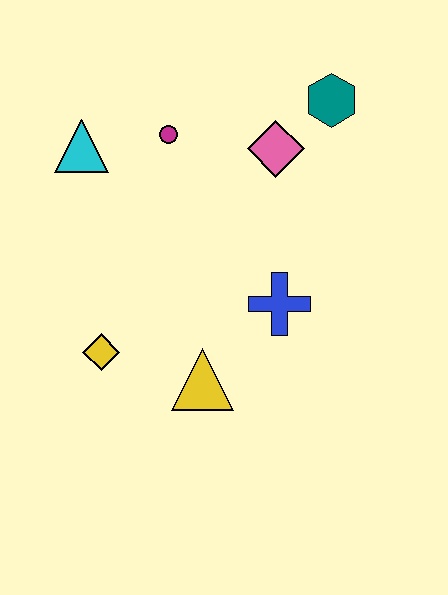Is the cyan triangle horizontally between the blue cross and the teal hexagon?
No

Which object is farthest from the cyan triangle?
The yellow triangle is farthest from the cyan triangle.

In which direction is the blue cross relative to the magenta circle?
The blue cross is below the magenta circle.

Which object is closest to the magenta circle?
The cyan triangle is closest to the magenta circle.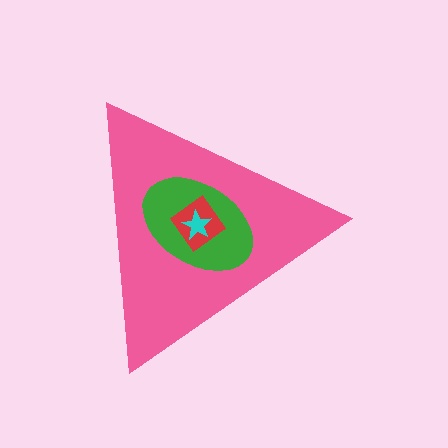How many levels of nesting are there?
4.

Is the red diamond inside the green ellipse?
Yes.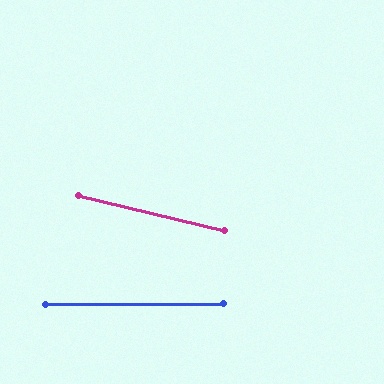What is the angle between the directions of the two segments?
Approximately 14 degrees.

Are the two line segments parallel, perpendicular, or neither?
Neither parallel nor perpendicular — they differ by about 14°.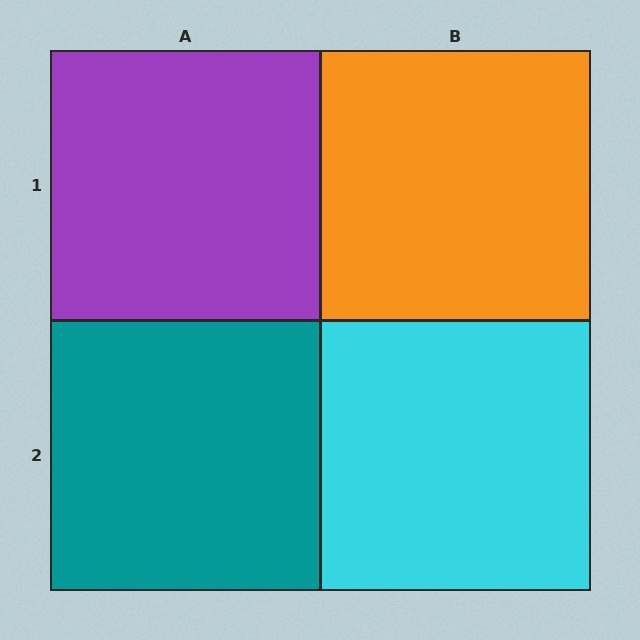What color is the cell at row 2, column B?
Cyan.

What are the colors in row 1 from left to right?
Purple, orange.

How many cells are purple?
1 cell is purple.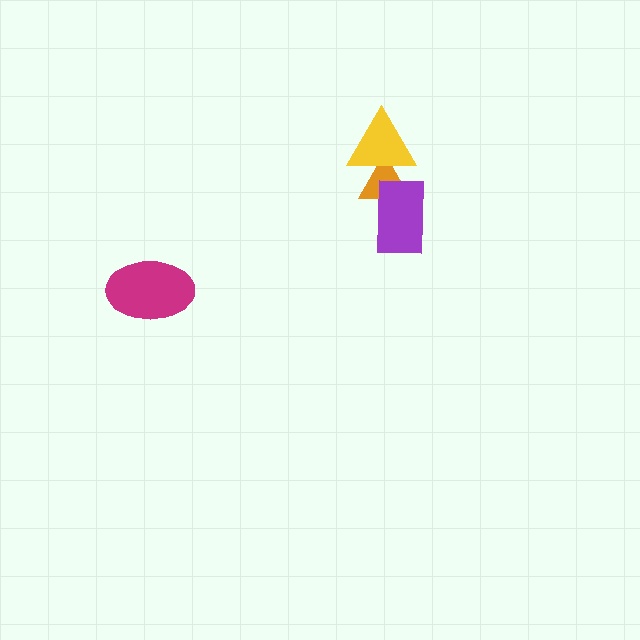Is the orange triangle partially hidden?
Yes, it is partially covered by another shape.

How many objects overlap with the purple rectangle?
1 object overlaps with the purple rectangle.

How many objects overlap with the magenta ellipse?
0 objects overlap with the magenta ellipse.